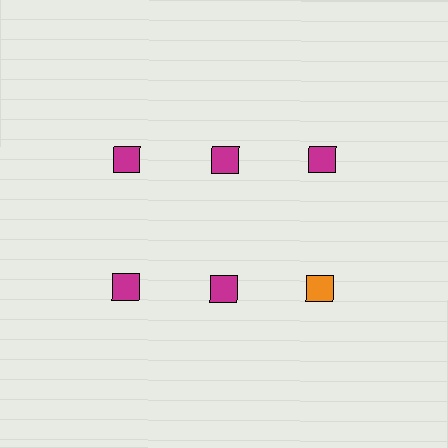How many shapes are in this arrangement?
There are 6 shapes arranged in a grid pattern.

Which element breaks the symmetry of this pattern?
The orange square in the second row, center column breaks the symmetry. All other shapes are magenta squares.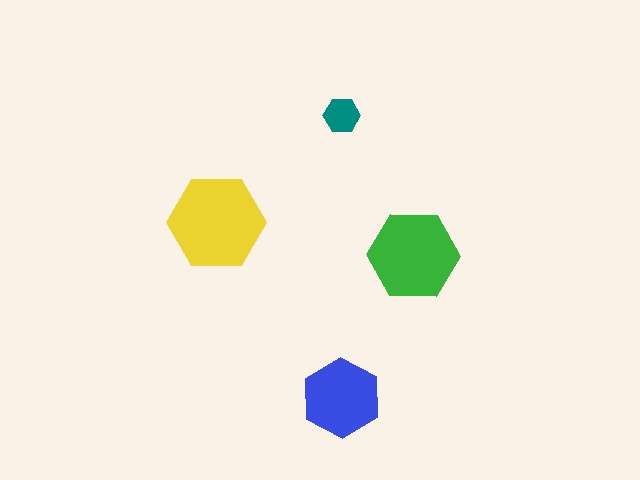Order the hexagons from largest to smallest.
the yellow one, the green one, the blue one, the teal one.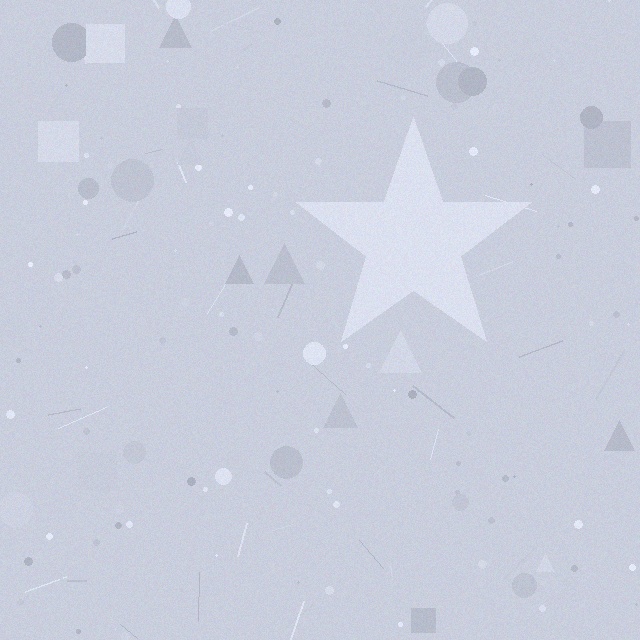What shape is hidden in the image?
A star is hidden in the image.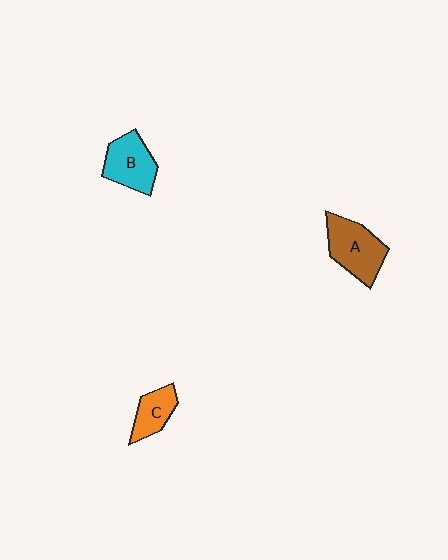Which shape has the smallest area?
Shape C (orange).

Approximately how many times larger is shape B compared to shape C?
Approximately 1.4 times.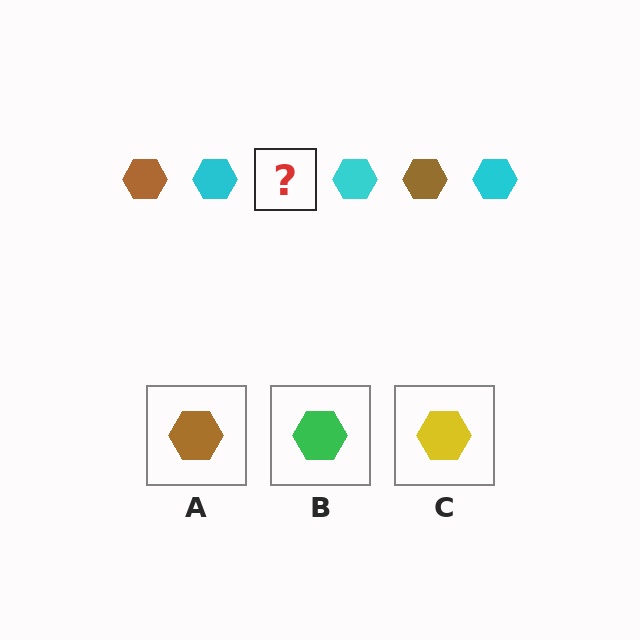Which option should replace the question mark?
Option A.